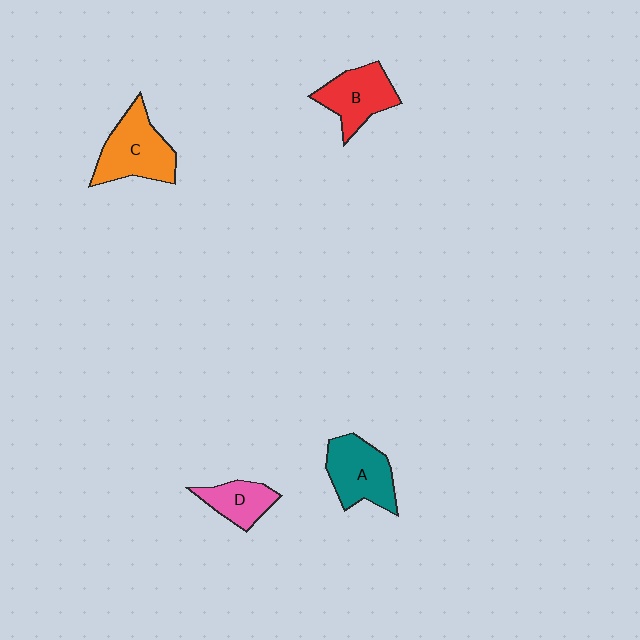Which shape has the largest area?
Shape C (orange).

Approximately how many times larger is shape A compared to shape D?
Approximately 1.6 times.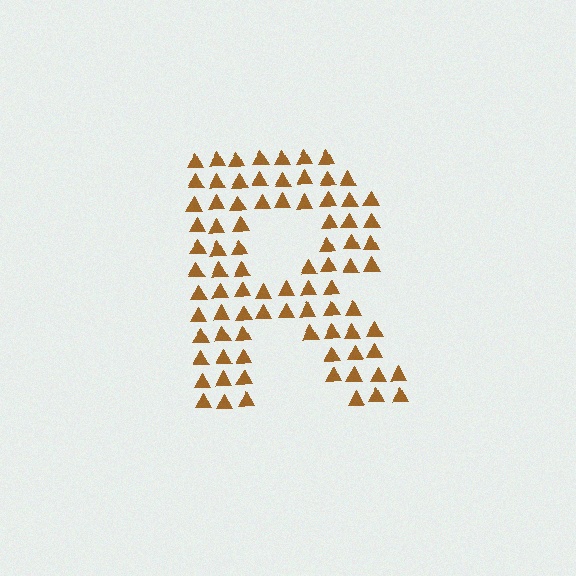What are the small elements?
The small elements are triangles.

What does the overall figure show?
The overall figure shows the letter R.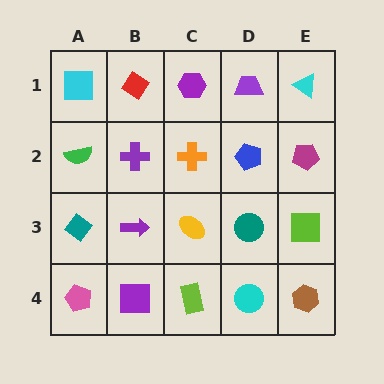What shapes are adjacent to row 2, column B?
A red diamond (row 1, column B), a purple arrow (row 3, column B), a green semicircle (row 2, column A), an orange cross (row 2, column C).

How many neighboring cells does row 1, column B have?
3.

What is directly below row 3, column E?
A brown hexagon.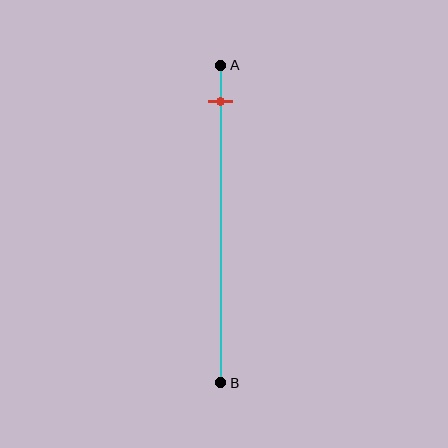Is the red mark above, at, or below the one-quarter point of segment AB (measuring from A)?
The red mark is above the one-quarter point of segment AB.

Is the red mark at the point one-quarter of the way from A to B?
No, the mark is at about 10% from A, not at the 25% one-quarter point.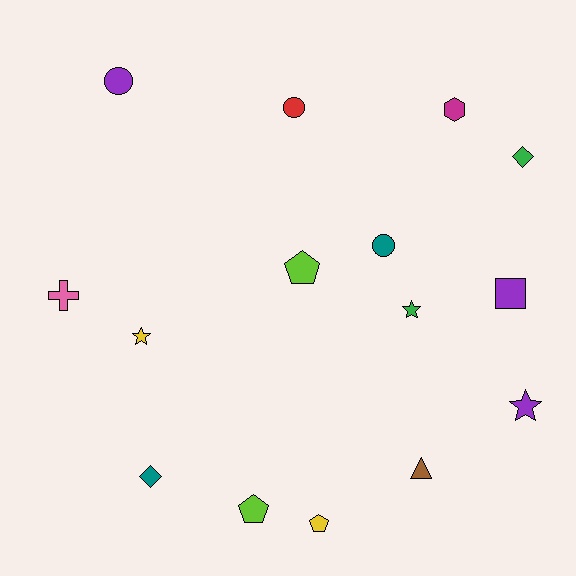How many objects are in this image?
There are 15 objects.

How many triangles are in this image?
There is 1 triangle.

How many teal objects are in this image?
There are 2 teal objects.